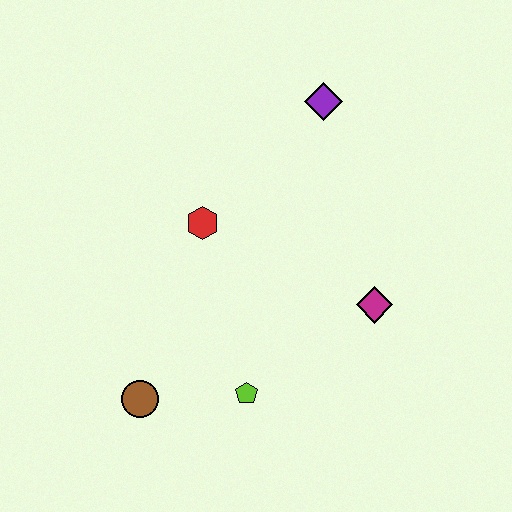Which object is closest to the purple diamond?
The red hexagon is closest to the purple diamond.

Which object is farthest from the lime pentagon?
The purple diamond is farthest from the lime pentagon.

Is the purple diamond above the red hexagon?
Yes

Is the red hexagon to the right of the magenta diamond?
No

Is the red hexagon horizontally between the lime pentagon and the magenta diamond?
No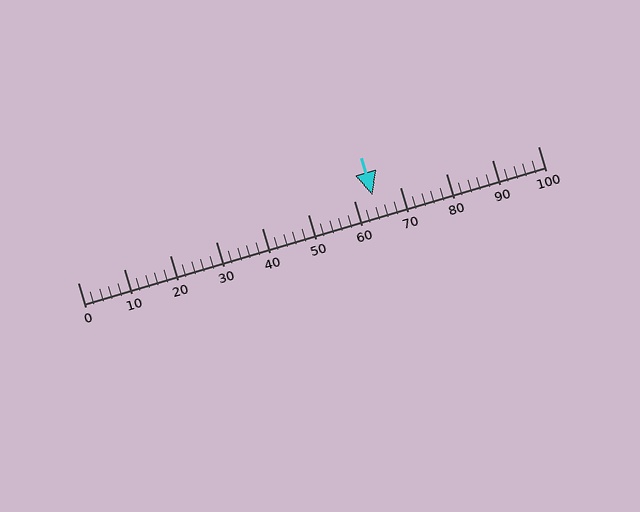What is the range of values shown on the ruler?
The ruler shows values from 0 to 100.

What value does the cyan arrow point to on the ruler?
The cyan arrow points to approximately 64.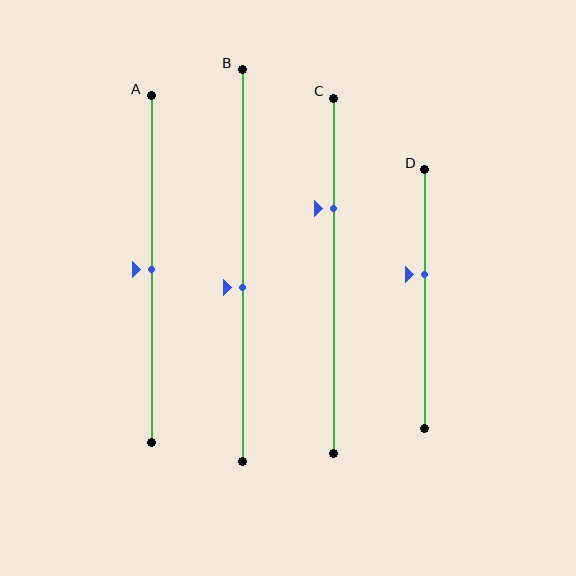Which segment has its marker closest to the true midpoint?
Segment A has its marker closest to the true midpoint.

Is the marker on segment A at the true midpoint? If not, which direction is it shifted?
Yes, the marker on segment A is at the true midpoint.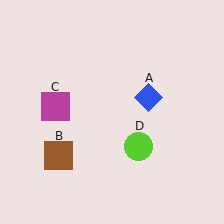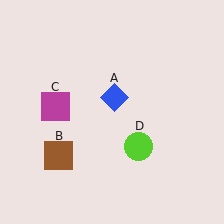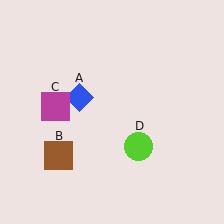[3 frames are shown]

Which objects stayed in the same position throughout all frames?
Brown square (object B) and magenta square (object C) and lime circle (object D) remained stationary.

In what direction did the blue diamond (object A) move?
The blue diamond (object A) moved left.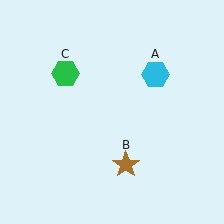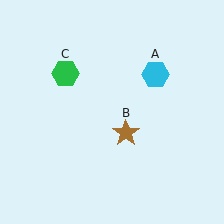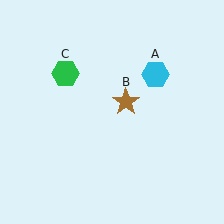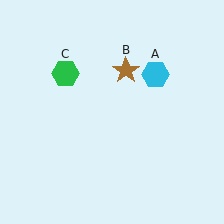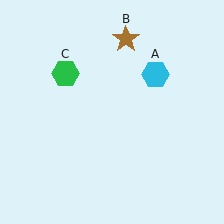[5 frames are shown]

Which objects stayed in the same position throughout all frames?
Cyan hexagon (object A) and green hexagon (object C) remained stationary.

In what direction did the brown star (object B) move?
The brown star (object B) moved up.